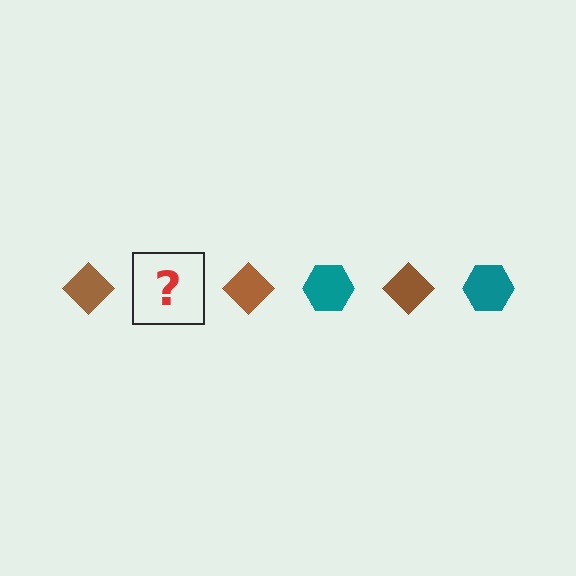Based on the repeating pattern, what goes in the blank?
The blank should be a teal hexagon.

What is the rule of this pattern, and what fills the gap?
The rule is that the pattern alternates between brown diamond and teal hexagon. The gap should be filled with a teal hexagon.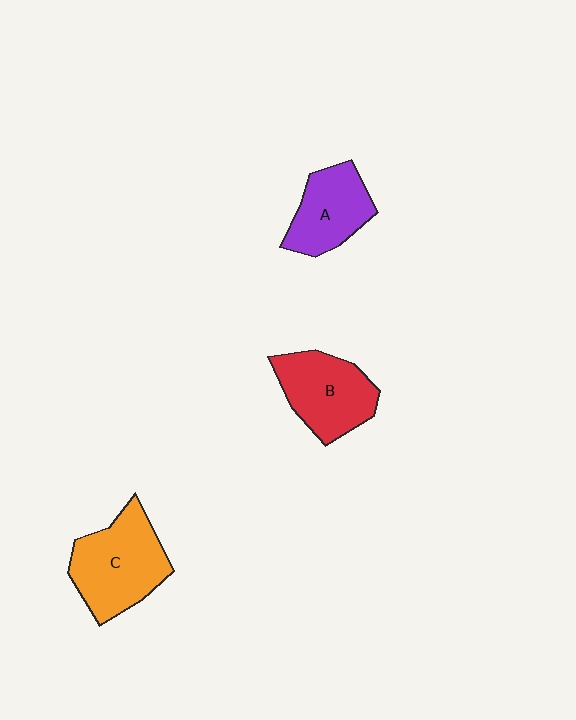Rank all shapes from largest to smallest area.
From largest to smallest: C (orange), B (red), A (purple).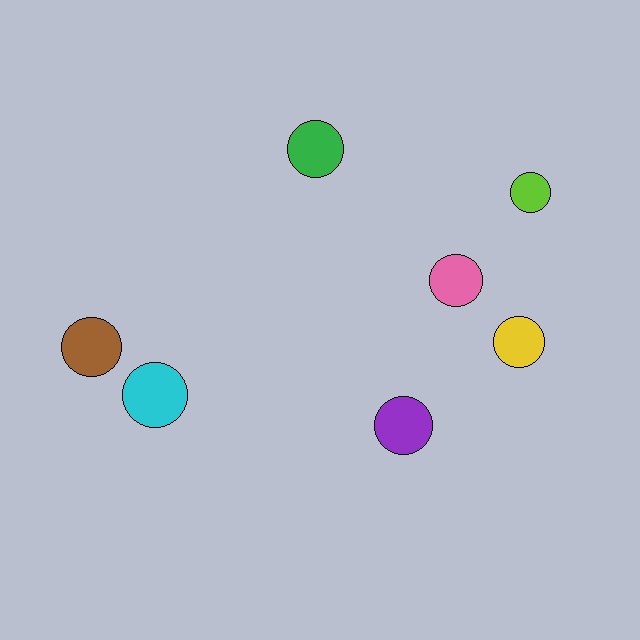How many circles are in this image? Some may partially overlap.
There are 7 circles.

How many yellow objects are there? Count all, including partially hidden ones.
There is 1 yellow object.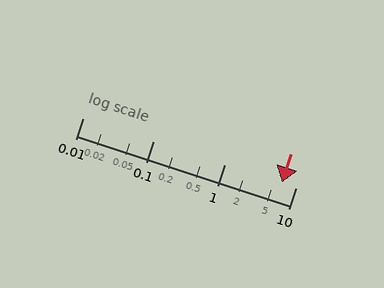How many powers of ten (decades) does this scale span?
The scale spans 3 decades, from 0.01 to 10.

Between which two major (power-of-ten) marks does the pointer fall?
The pointer is between 1 and 10.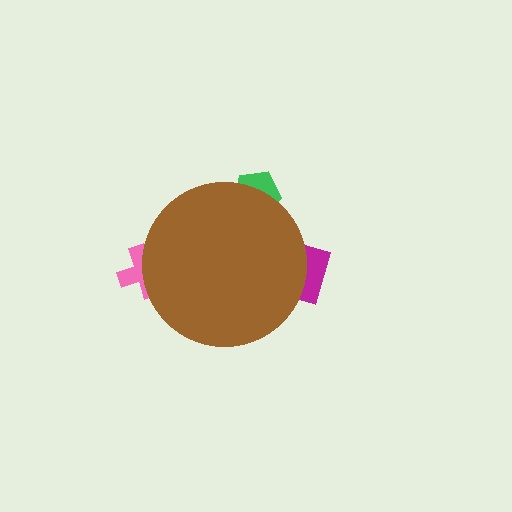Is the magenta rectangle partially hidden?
Yes, the magenta rectangle is partially hidden behind the brown circle.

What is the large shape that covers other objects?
A brown circle.